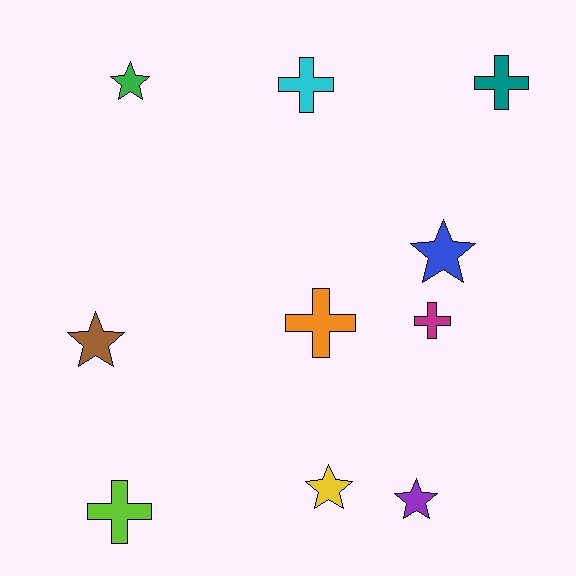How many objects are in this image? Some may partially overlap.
There are 10 objects.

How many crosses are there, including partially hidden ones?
There are 5 crosses.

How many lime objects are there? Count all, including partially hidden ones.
There is 1 lime object.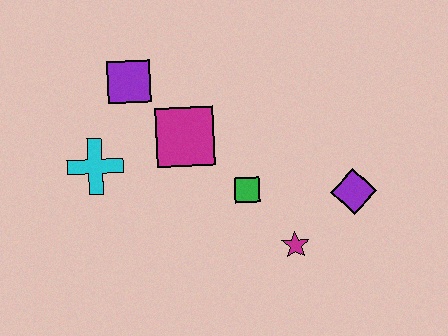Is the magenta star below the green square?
Yes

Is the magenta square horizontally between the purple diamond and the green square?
No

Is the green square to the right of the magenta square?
Yes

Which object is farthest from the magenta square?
The purple diamond is farthest from the magenta square.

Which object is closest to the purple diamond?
The magenta star is closest to the purple diamond.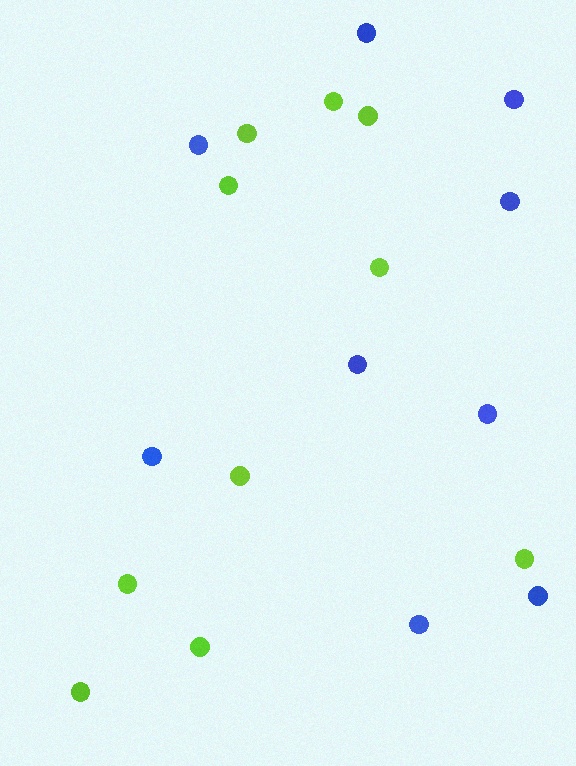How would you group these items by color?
There are 2 groups: one group of lime circles (10) and one group of blue circles (9).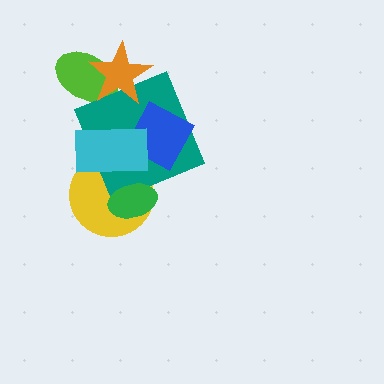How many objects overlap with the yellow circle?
3 objects overlap with the yellow circle.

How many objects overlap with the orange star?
2 objects overlap with the orange star.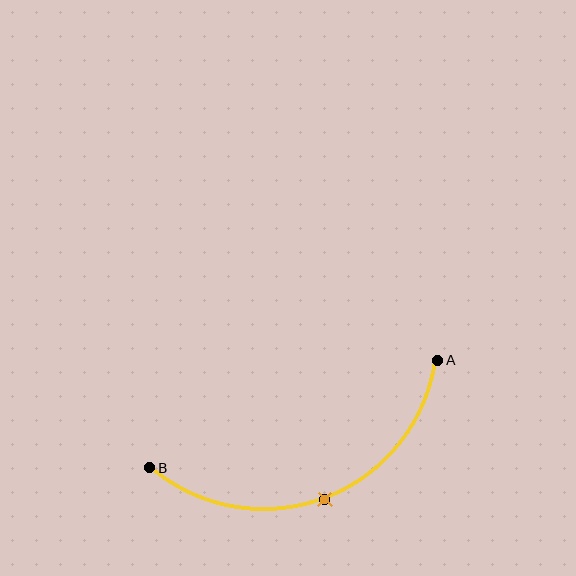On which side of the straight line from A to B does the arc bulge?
The arc bulges below the straight line connecting A and B.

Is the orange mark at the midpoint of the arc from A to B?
Yes. The orange mark lies on the arc at equal arc-length from both A and B — it is the arc midpoint.